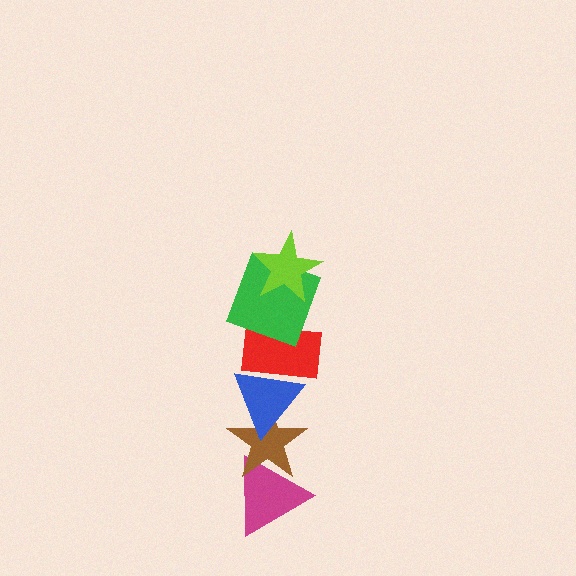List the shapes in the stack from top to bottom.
From top to bottom: the lime star, the green square, the red rectangle, the blue triangle, the brown star, the magenta triangle.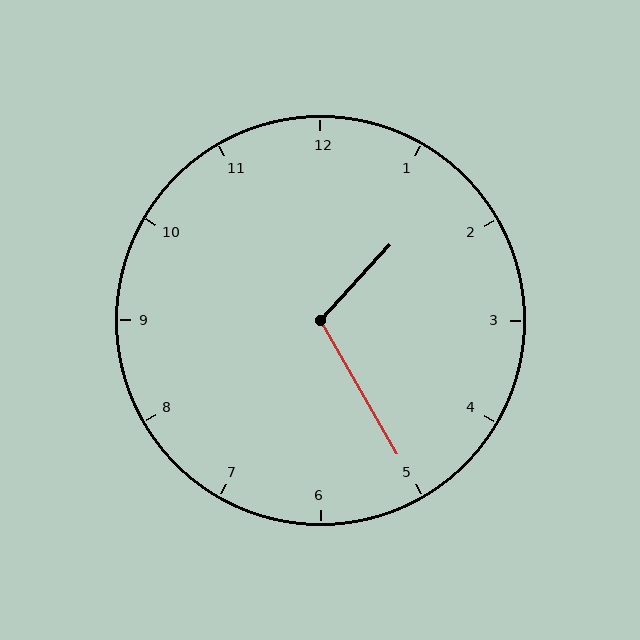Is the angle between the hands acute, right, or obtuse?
It is obtuse.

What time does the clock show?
1:25.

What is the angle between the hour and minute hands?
Approximately 108 degrees.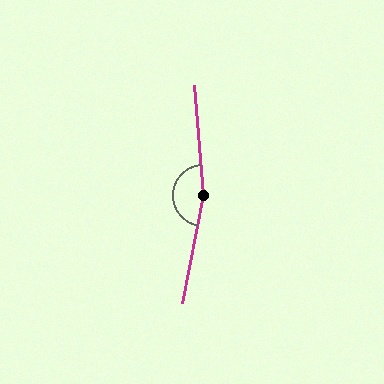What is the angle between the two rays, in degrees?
Approximately 164 degrees.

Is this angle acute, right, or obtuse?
It is obtuse.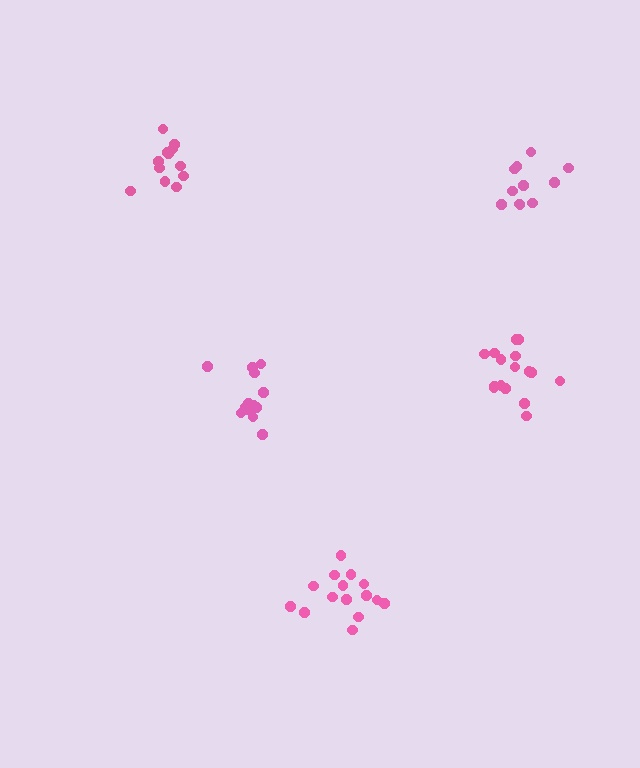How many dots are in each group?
Group 1: 11 dots, Group 2: 12 dots, Group 3: 16 dots, Group 4: 15 dots, Group 5: 13 dots (67 total).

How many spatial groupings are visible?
There are 5 spatial groupings.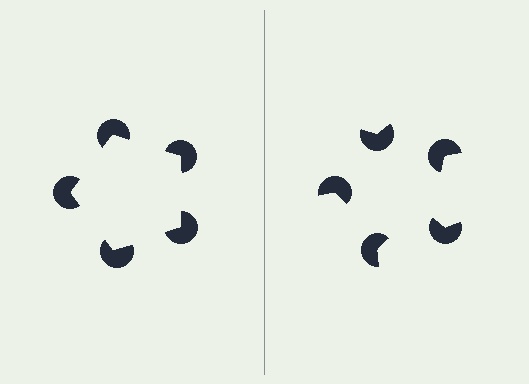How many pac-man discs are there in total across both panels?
10 — 5 on each side.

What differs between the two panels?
The pac-man discs are positioned identically on both sides; only the wedge orientations differ. On the left they align to a pentagon; on the right they are misaligned.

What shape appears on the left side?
An illusory pentagon.